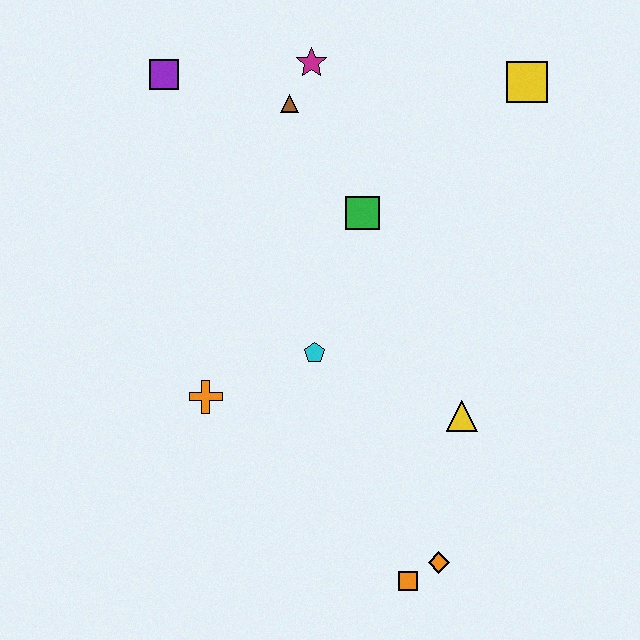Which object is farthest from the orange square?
The purple square is farthest from the orange square.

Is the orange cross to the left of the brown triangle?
Yes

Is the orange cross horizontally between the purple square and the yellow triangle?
Yes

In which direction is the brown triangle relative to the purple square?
The brown triangle is to the right of the purple square.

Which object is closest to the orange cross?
The cyan pentagon is closest to the orange cross.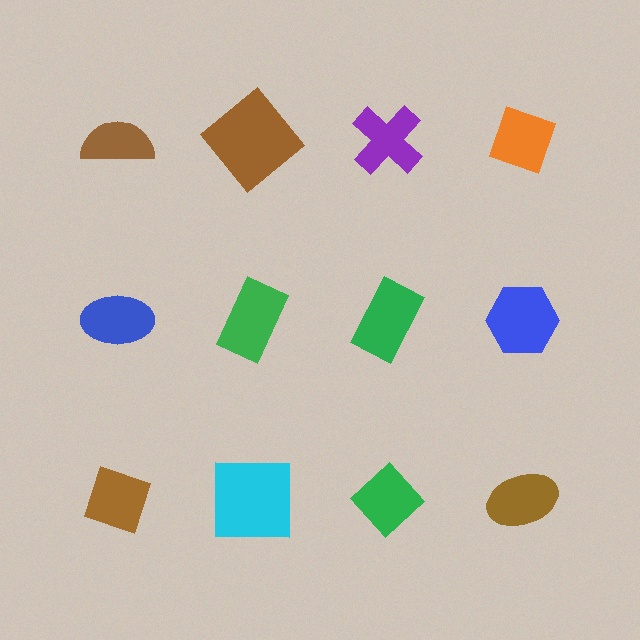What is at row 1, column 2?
A brown diamond.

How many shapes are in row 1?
4 shapes.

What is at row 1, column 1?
A brown semicircle.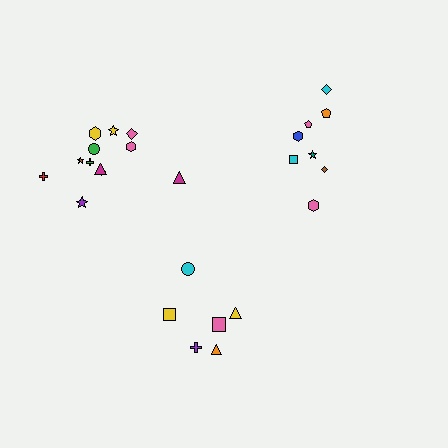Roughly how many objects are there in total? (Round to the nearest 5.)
Roughly 25 objects in total.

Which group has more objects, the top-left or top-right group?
The top-left group.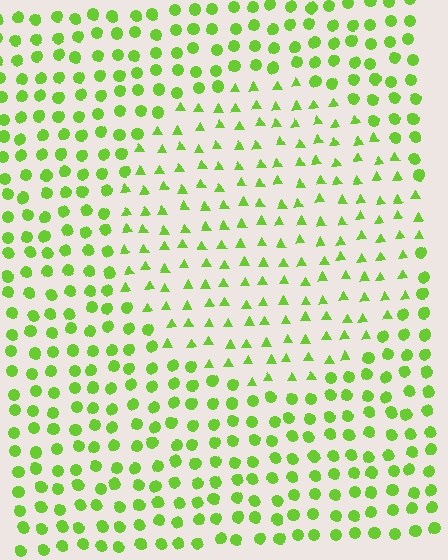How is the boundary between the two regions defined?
The boundary is defined by a change in element shape: triangles inside vs. circles outside. All elements share the same color and spacing.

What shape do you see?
I see a circle.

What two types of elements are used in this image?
The image uses triangles inside the circle region and circles outside it.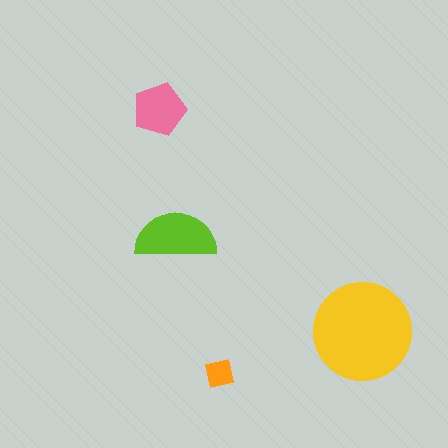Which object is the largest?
The yellow circle.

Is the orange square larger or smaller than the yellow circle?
Smaller.